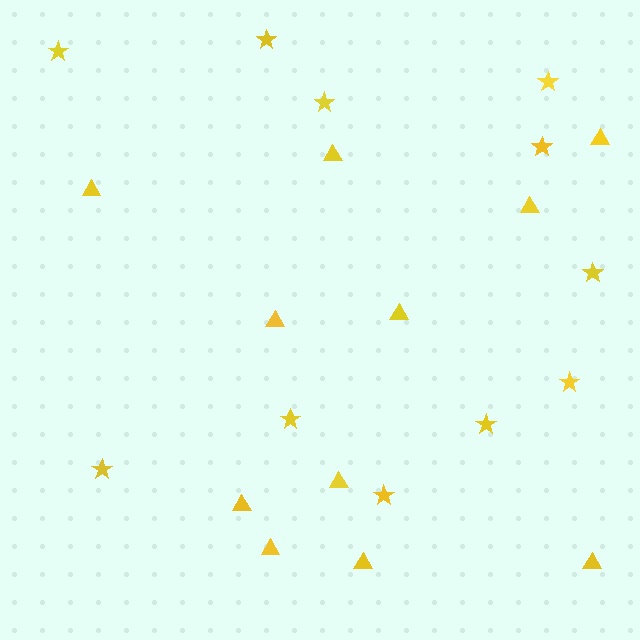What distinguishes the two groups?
There are 2 groups: one group of triangles (11) and one group of stars (11).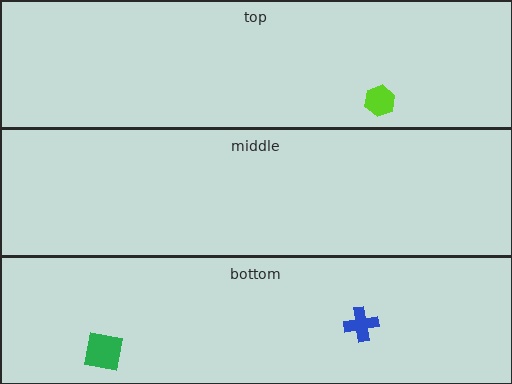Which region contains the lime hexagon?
The top region.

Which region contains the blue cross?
The bottom region.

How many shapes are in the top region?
1.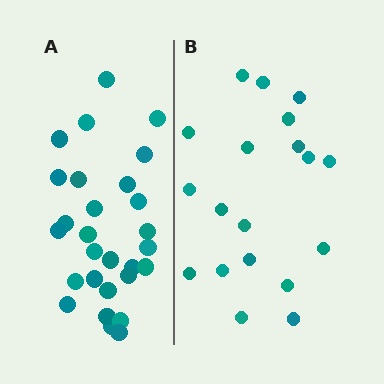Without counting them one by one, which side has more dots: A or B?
Region A (the left region) has more dots.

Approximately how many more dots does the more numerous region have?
Region A has roughly 8 or so more dots than region B.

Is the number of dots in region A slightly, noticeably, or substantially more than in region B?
Region A has substantially more. The ratio is roughly 1.5 to 1.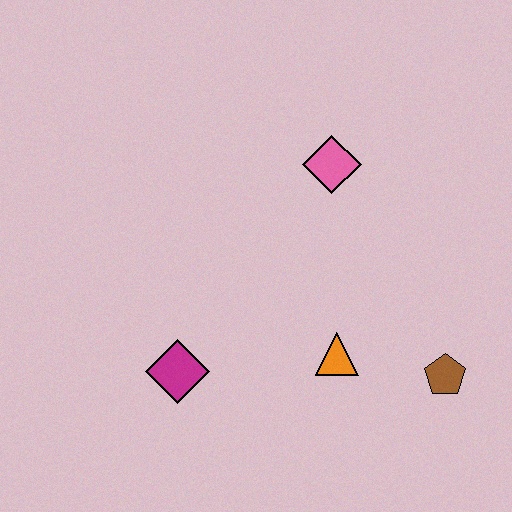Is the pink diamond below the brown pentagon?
No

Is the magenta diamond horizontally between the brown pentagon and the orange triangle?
No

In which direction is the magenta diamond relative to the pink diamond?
The magenta diamond is below the pink diamond.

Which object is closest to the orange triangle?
The brown pentagon is closest to the orange triangle.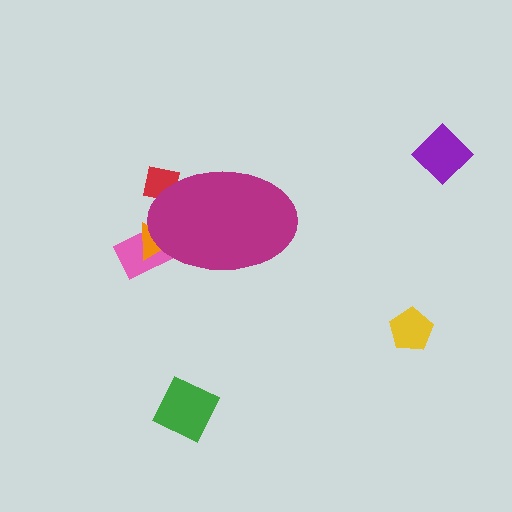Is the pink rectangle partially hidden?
Yes, the pink rectangle is partially hidden behind the magenta ellipse.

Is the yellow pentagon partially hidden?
No, the yellow pentagon is fully visible.